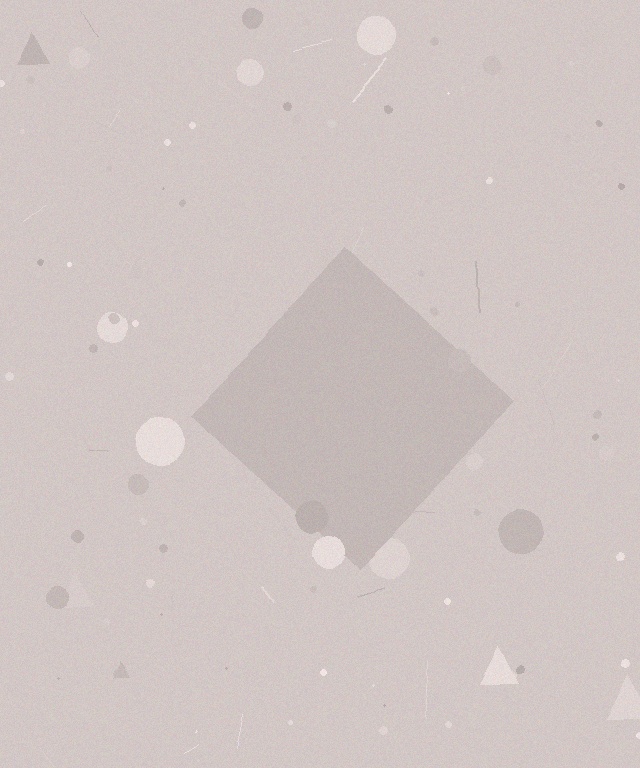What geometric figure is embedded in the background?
A diamond is embedded in the background.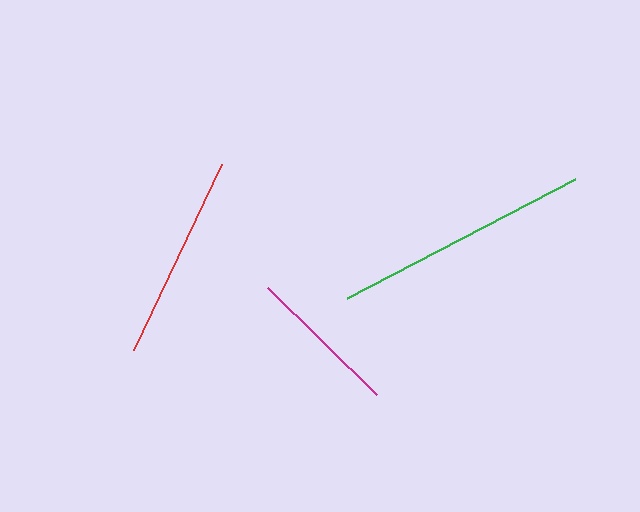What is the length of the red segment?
The red segment is approximately 206 pixels long.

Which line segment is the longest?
The green line is the longest at approximately 257 pixels.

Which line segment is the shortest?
The magenta line is the shortest at approximately 153 pixels.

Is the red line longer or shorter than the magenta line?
The red line is longer than the magenta line.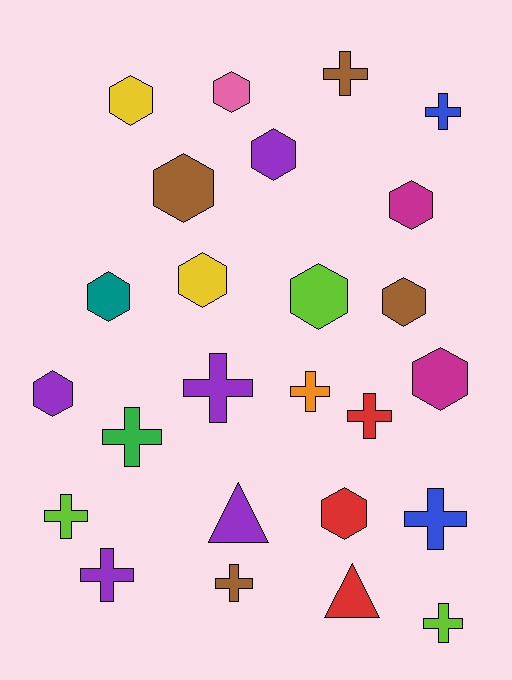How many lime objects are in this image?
There are 3 lime objects.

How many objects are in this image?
There are 25 objects.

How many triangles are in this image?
There are 2 triangles.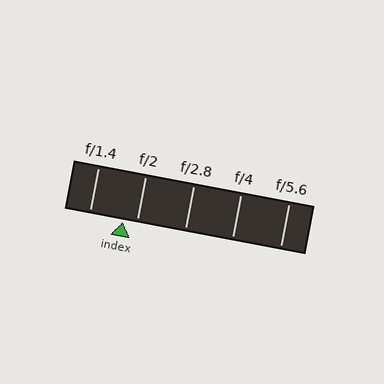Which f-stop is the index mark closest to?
The index mark is closest to f/2.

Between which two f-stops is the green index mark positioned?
The index mark is between f/1.4 and f/2.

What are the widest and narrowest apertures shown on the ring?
The widest aperture shown is f/1.4 and the narrowest is f/5.6.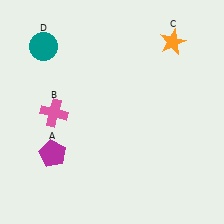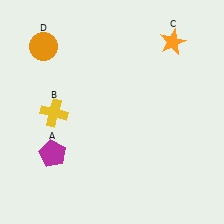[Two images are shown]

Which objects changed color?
B changed from pink to yellow. D changed from teal to orange.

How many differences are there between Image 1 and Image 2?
There are 2 differences between the two images.